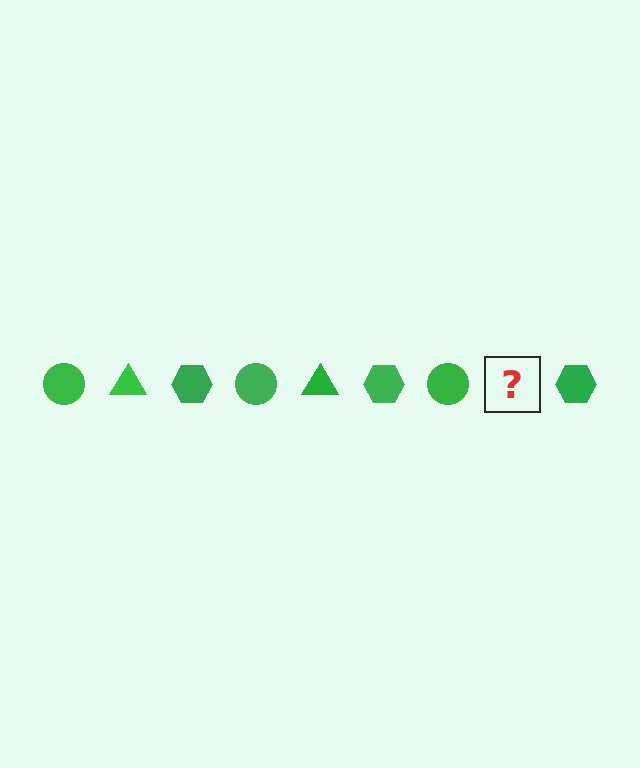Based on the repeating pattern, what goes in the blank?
The blank should be a green triangle.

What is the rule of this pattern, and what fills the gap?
The rule is that the pattern cycles through circle, triangle, hexagon shapes in green. The gap should be filled with a green triangle.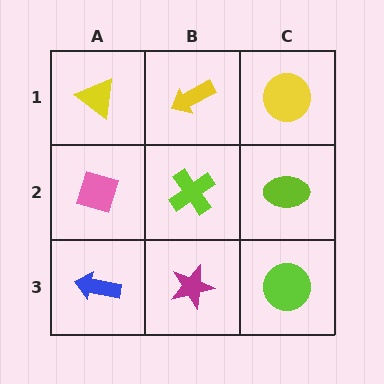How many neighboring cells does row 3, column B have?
3.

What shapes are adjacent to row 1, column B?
A lime cross (row 2, column B), a yellow triangle (row 1, column A), a yellow circle (row 1, column C).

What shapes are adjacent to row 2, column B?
A yellow arrow (row 1, column B), a magenta star (row 3, column B), a pink diamond (row 2, column A), a lime ellipse (row 2, column C).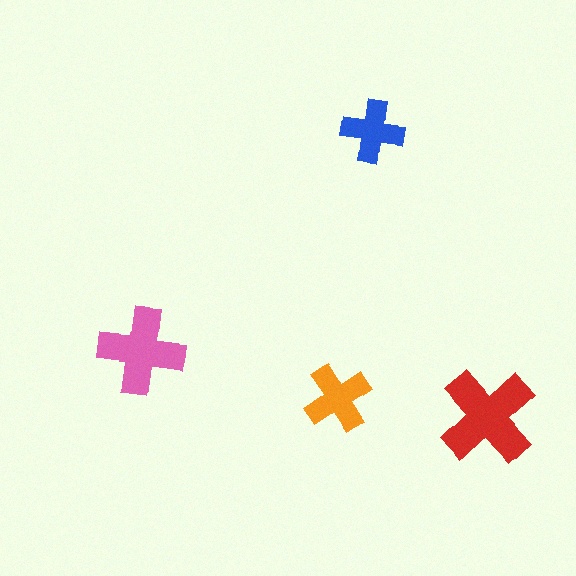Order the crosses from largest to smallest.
the red one, the pink one, the orange one, the blue one.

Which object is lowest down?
The red cross is bottommost.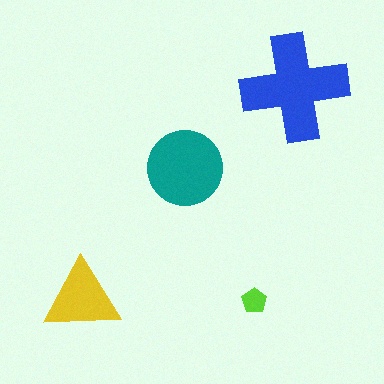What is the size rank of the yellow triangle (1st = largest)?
3rd.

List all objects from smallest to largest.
The lime pentagon, the yellow triangle, the teal circle, the blue cross.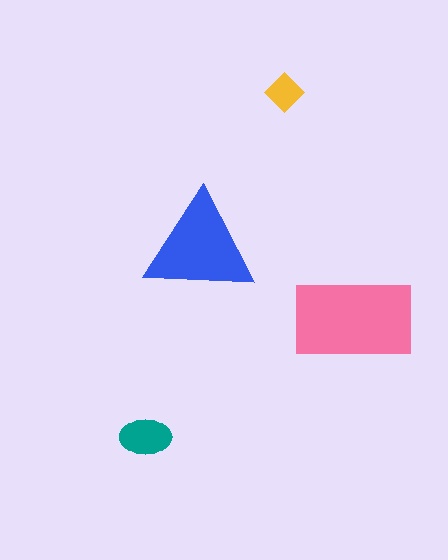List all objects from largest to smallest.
The pink rectangle, the blue triangle, the teal ellipse, the yellow diamond.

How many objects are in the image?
There are 4 objects in the image.